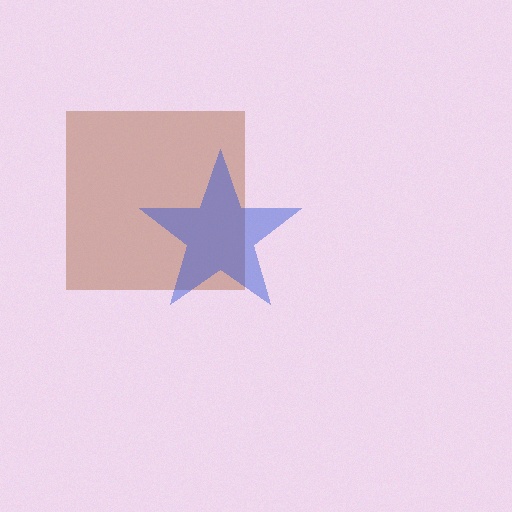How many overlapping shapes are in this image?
There are 2 overlapping shapes in the image.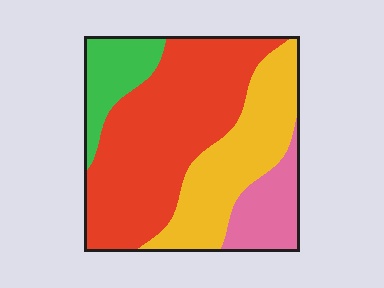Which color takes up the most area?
Red, at roughly 50%.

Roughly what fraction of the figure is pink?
Pink covers around 15% of the figure.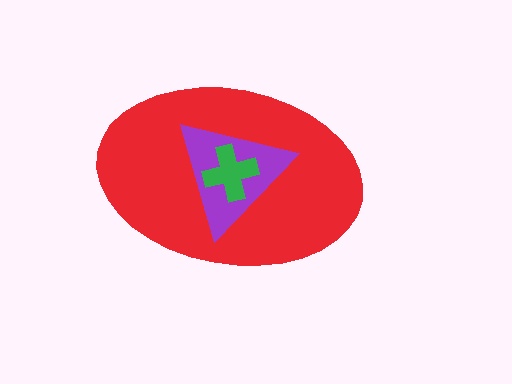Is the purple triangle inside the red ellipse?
Yes.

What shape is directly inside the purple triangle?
The green cross.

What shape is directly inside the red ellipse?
The purple triangle.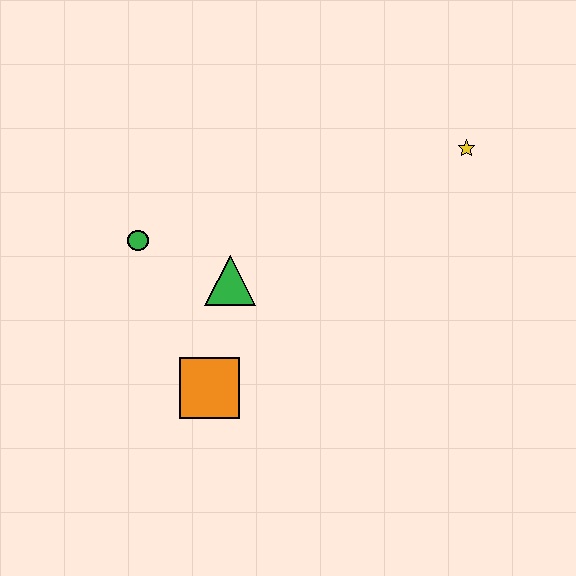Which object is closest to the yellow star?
The green triangle is closest to the yellow star.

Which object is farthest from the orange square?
The yellow star is farthest from the orange square.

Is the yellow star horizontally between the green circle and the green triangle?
No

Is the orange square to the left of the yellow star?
Yes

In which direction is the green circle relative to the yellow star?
The green circle is to the left of the yellow star.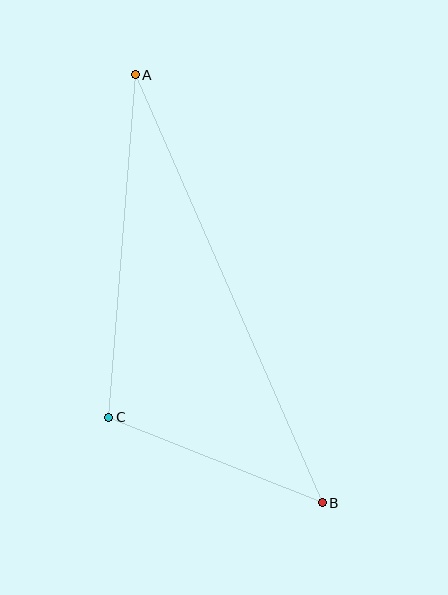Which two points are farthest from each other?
Points A and B are farthest from each other.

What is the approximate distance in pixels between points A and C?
The distance between A and C is approximately 344 pixels.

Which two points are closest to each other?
Points B and C are closest to each other.